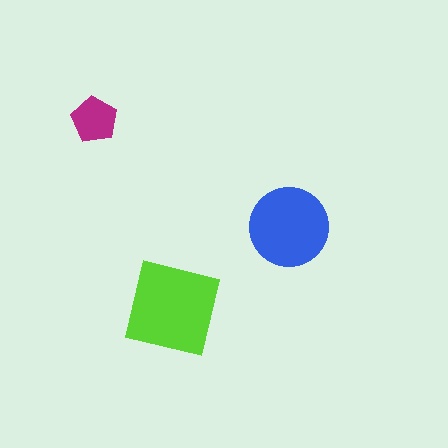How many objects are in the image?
There are 3 objects in the image.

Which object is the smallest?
The magenta pentagon.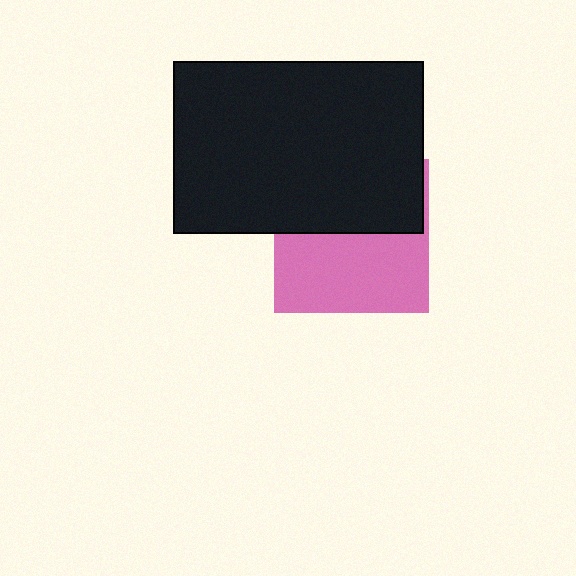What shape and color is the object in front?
The object in front is a black rectangle.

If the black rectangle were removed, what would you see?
You would see the complete pink square.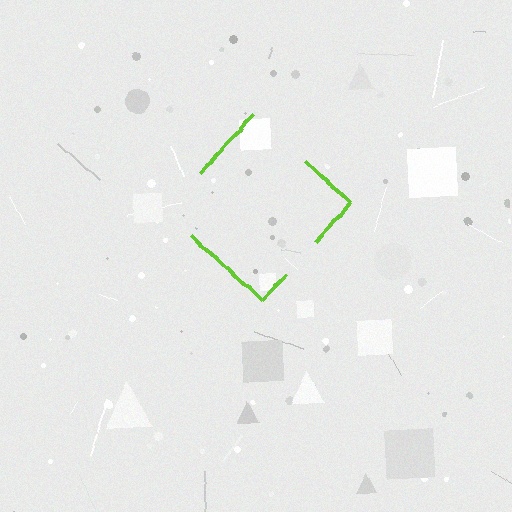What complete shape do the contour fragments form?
The contour fragments form a diamond.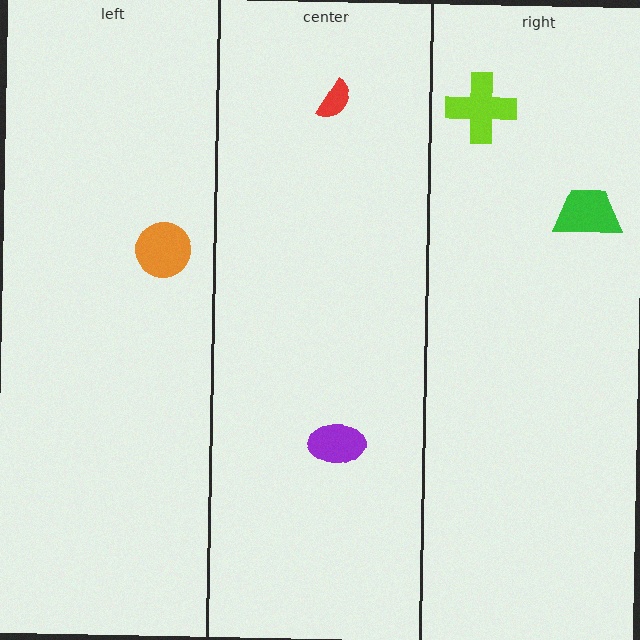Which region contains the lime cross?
The right region.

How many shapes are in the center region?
2.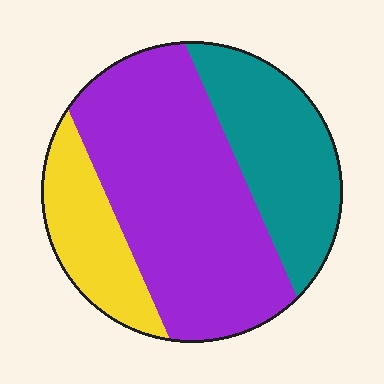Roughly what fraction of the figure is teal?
Teal covers roughly 30% of the figure.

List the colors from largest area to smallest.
From largest to smallest: purple, teal, yellow.